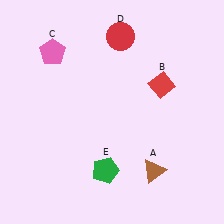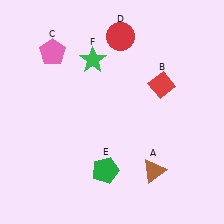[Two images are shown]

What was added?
A green star (F) was added in Image 2.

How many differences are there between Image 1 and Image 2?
There is 1 difference between the two images.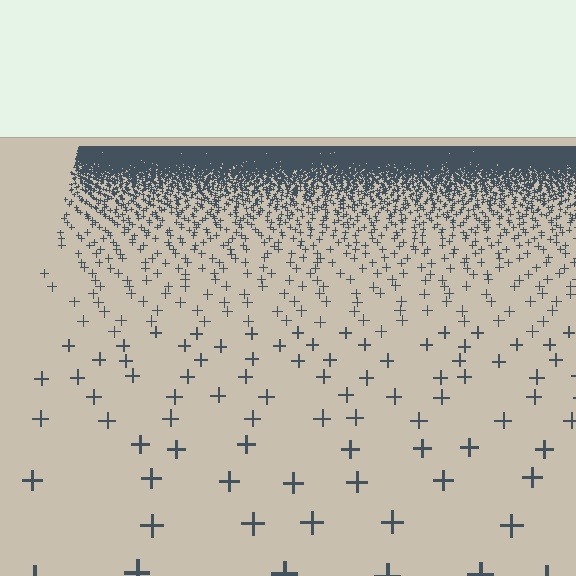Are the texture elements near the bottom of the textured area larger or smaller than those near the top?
Larger. Near the bottom, elements are closer to the viewer and appear at a bigger on-screen size.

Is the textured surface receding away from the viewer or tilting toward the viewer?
The surface is receding away from the viewer. Texture elements get smaller and denser toward the top.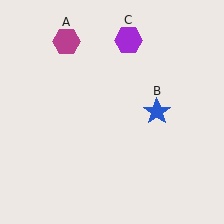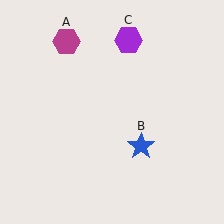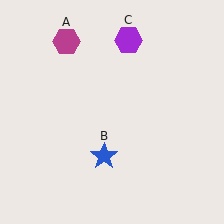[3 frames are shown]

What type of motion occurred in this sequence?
The blue star (object B) rotated clockwise around the center of the scene.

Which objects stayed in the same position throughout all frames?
Magenta hexagon (object A) and purple hexagon (object C) remained stationary.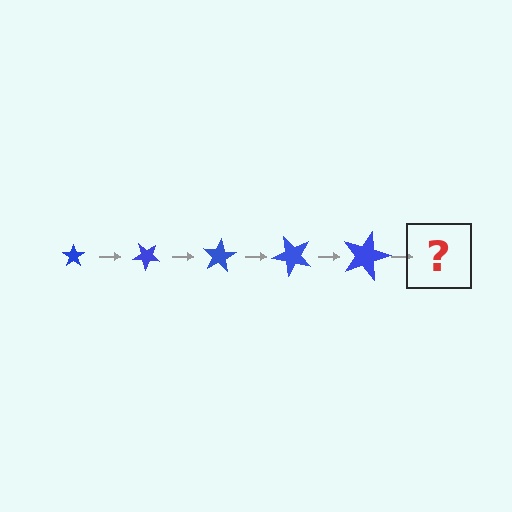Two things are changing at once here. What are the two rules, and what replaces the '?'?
The two rules are that the star grows larger each step and it rotates 40 degrees each step. The '?' should be a star, larger than the previous one and rotated 200 degrees from the start.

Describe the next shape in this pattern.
It should be a star, larger than the previous one and rotated 200 degrees from the start.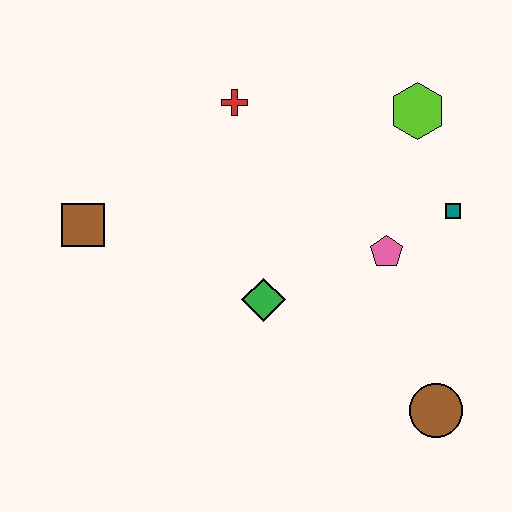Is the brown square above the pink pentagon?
Yes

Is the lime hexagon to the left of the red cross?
No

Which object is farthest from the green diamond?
The lime hexagon is farthest from the green diamond.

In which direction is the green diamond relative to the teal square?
The green diamond is to the left of the teal square.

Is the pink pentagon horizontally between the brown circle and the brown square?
Yes